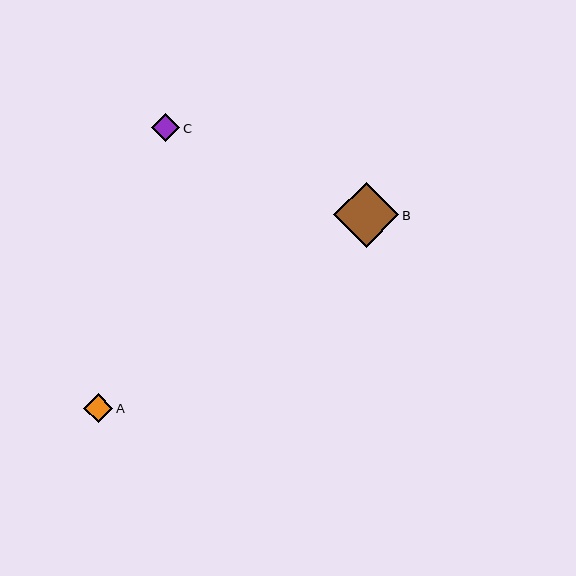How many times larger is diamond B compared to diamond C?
Diamond B is approximately 2.3 times the size of diamond C.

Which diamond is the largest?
Diamond B is the largest with a size of approximately 65 pixels.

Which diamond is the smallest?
Diamond C is the smallest with a size of approximately 28 pixels.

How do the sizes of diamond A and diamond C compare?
Diamond A and diamond C are approximately the same size.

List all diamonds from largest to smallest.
From largest to smallest: B, A, C.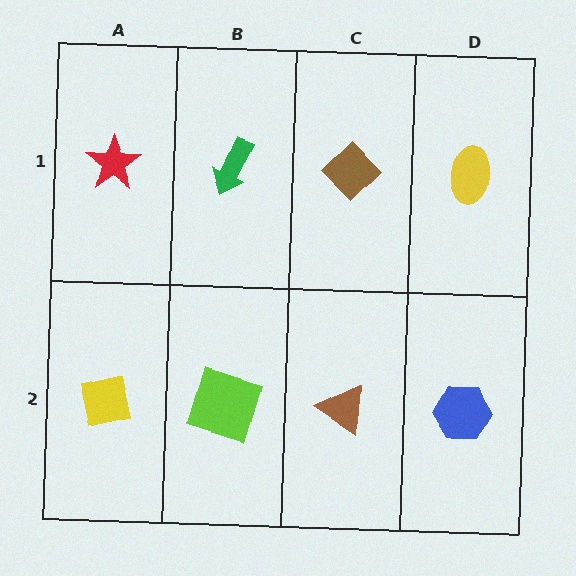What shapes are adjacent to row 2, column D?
A yellow ellipse (row 1, column D), a brown triangle (row 2, column C).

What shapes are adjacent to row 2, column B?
A green arrow (row 1, column B), a yellow square (row 2, column A), a brown triangle (row 2, column C).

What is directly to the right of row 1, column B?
A brown diamond.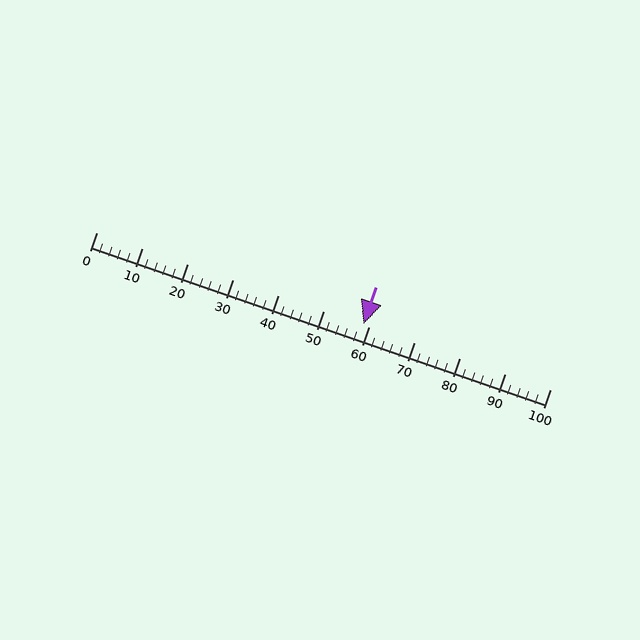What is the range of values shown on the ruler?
The ruler shows values from 0 to 100.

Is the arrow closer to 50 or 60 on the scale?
The arrow is closer to 60.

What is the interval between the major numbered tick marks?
The major tick marks are spaced 10 units apart.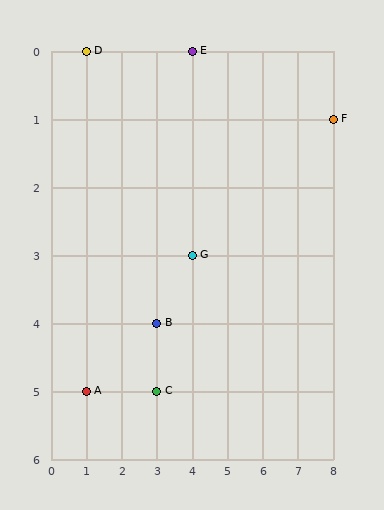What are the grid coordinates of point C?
Point C is at grid coordinates (3, 5).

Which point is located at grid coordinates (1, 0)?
Point D is at (1, 0).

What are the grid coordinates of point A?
Point A is at grid coordinates (1, 5).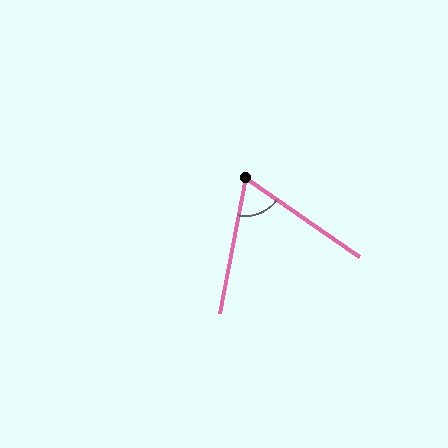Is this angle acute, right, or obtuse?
It is acute.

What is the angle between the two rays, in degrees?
Approximately 66 degrees.